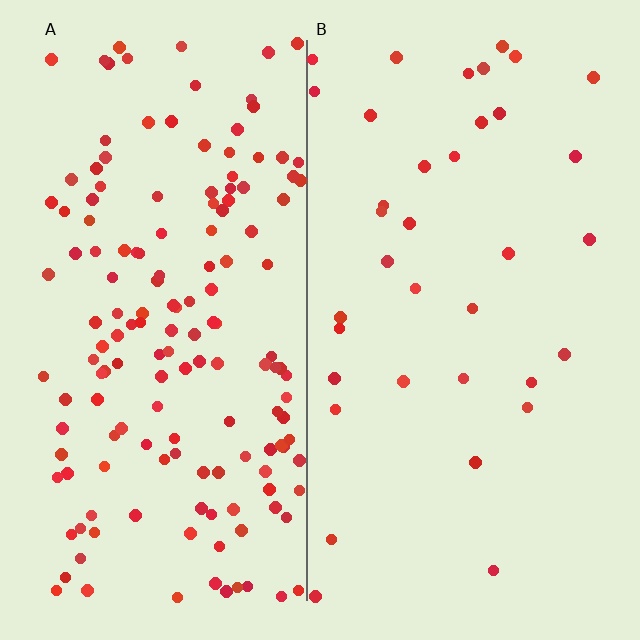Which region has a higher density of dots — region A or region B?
A (the left).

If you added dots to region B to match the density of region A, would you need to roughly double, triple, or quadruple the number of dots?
Approximately quadruple.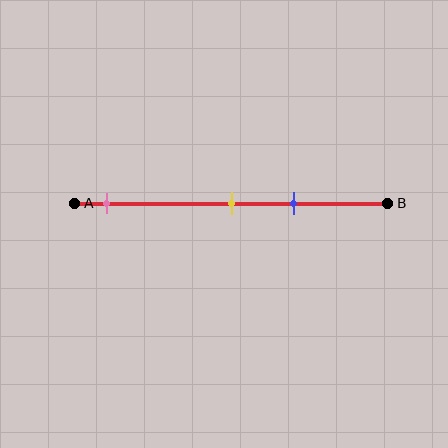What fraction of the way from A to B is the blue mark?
The blue mark is approximately 70% (0.7) of the way from A to B.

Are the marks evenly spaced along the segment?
No, the marks are not evenly spaced.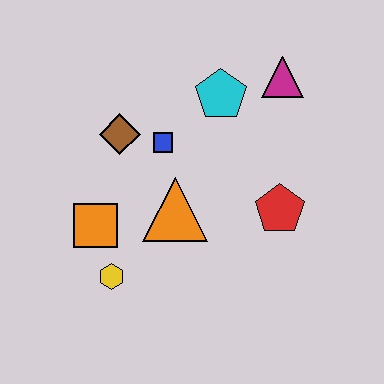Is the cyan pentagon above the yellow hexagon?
Yes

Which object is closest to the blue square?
The brown diamond is closest to the blue square.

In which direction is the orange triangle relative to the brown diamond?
The orange triangle is below the brown diamond.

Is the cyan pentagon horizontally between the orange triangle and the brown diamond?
No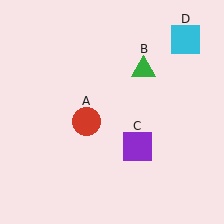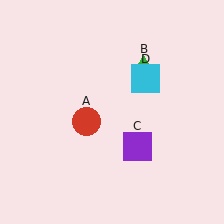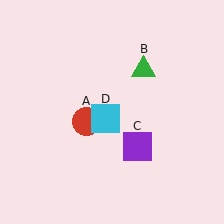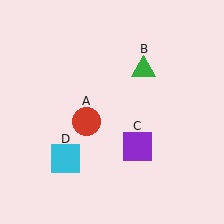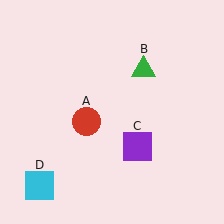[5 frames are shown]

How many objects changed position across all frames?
1 object changed position: cyan square (object D).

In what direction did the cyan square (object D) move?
The cyan square (object D) moved down and to the left.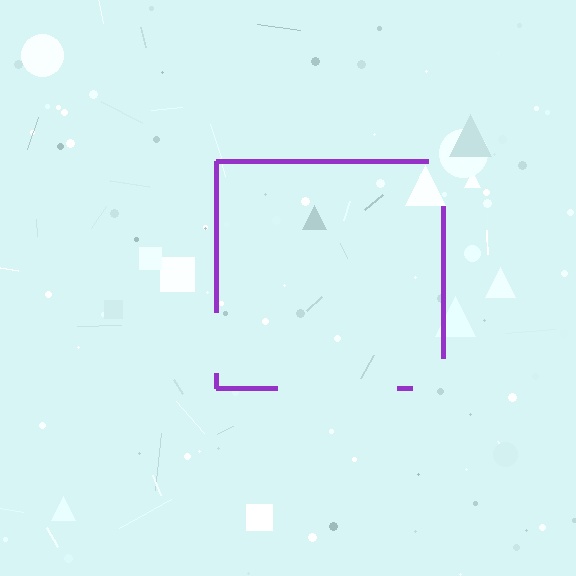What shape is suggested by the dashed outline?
The dashed outline suggests a square.